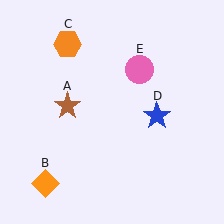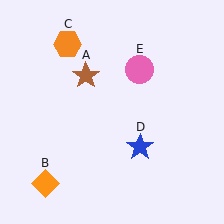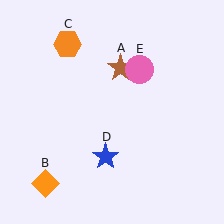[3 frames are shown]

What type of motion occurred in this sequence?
The brown star (object A), blue star (object D) rotated clockwise around the center of the scene.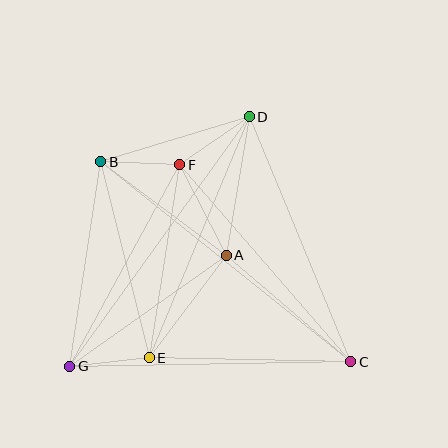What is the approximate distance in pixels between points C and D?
The distance between C and D is approximately 265 pixels.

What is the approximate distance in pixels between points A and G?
The distance between A and G is approximately 192 pixels.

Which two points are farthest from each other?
Points B and C are farthest from each other.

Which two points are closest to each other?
Points B and F are closest to each other.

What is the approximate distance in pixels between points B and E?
The distance between B and E is approximately 202 pixels.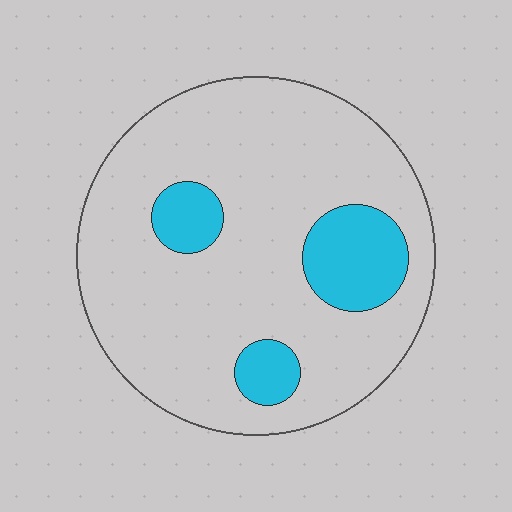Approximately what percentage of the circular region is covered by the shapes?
Approximately 15%.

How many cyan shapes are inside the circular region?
3.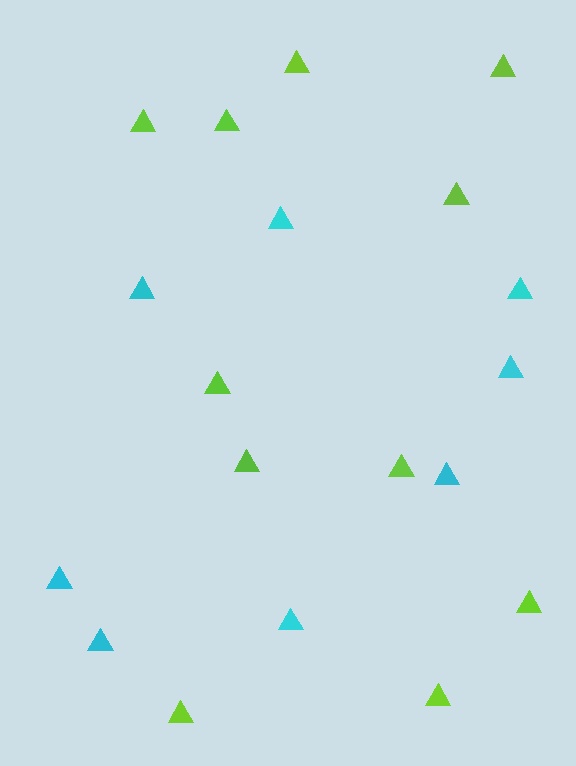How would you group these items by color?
There are 2 groups: one group of cyan triangles (8) and one group of lime triangles (11).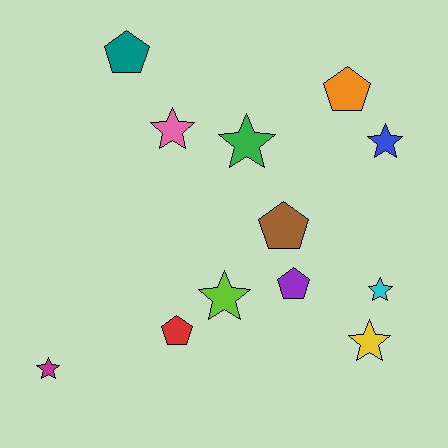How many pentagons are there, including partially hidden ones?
There are 5 pentagons.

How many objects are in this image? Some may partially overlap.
There are 12 objects.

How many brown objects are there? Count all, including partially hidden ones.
There is 1 brown object.